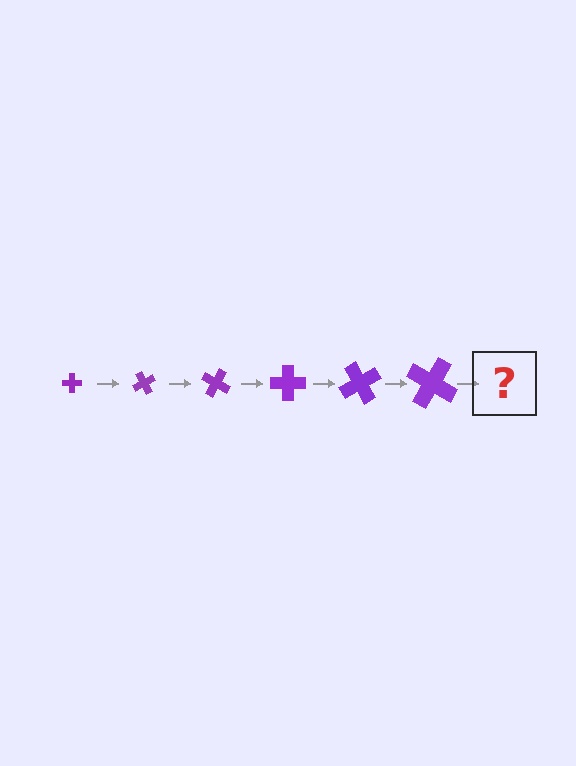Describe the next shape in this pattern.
It should be a cross, larger than the previous one and rotated 360 degrees from the start.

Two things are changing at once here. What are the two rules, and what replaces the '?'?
The two rules are that the cross grows larger each step and it rotates 60 degrees each step. The '?' should be a cross, larger than the previous one and rotated 360 degrees from the start.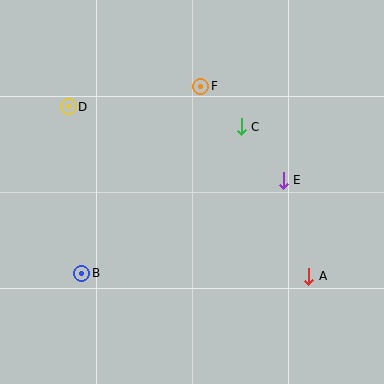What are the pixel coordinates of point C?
Point C is at (241, 127).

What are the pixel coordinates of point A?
Point A is at (309, 276).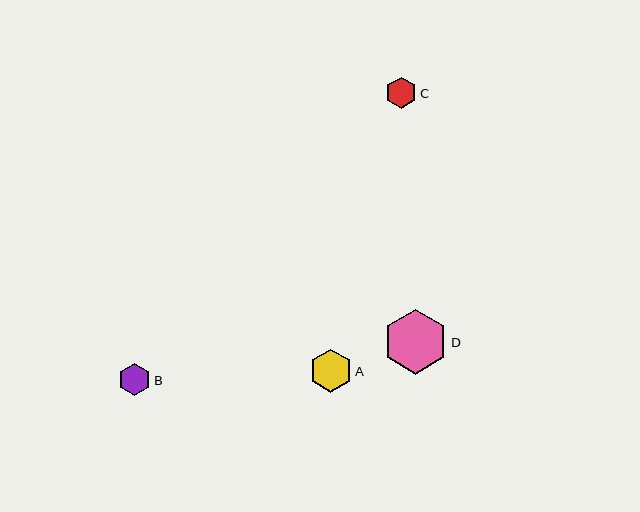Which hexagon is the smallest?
Hexagon C is the smallest with a size of approximately 31 pixels.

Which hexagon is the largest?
Hexagon D is the largest with a size of approximately 65 pixels.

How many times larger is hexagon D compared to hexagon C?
Hexagon D is approximately 2.1 times the size of hexagon C.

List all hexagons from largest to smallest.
From largest to smallest: D, A, B, C.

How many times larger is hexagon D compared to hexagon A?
Hexagon D is approximately 1.5 times the size of hexagon A.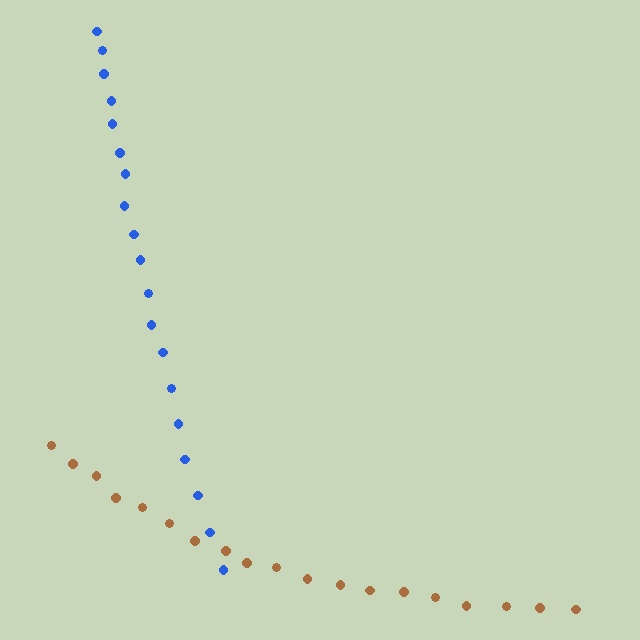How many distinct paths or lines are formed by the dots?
There are 2 distinct paths.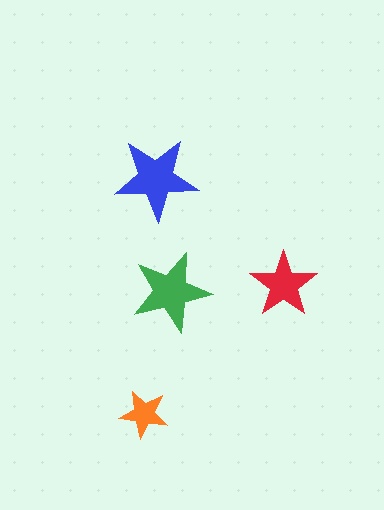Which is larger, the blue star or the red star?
The blue one.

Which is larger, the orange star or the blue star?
The blue one.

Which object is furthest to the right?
The red star is rightmost.